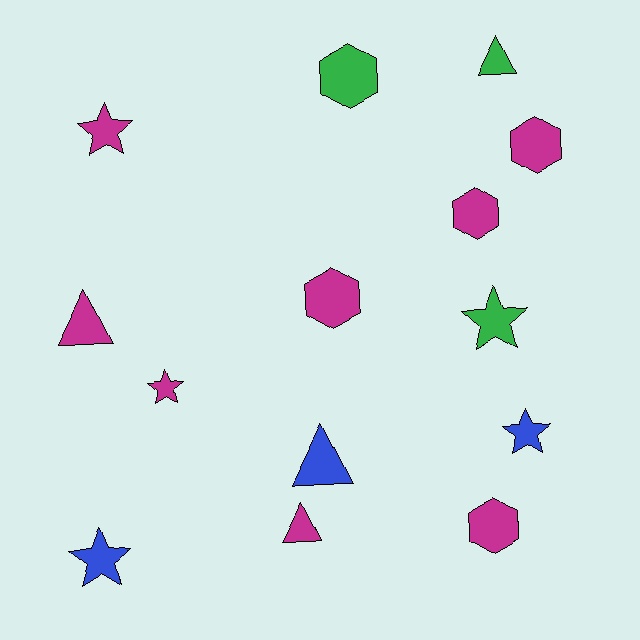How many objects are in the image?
There are 14 objects.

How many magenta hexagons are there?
There are 4 magenta hexagons.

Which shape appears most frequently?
Hexagon, with 5 objects.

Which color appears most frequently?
Magenta, with 8 objects.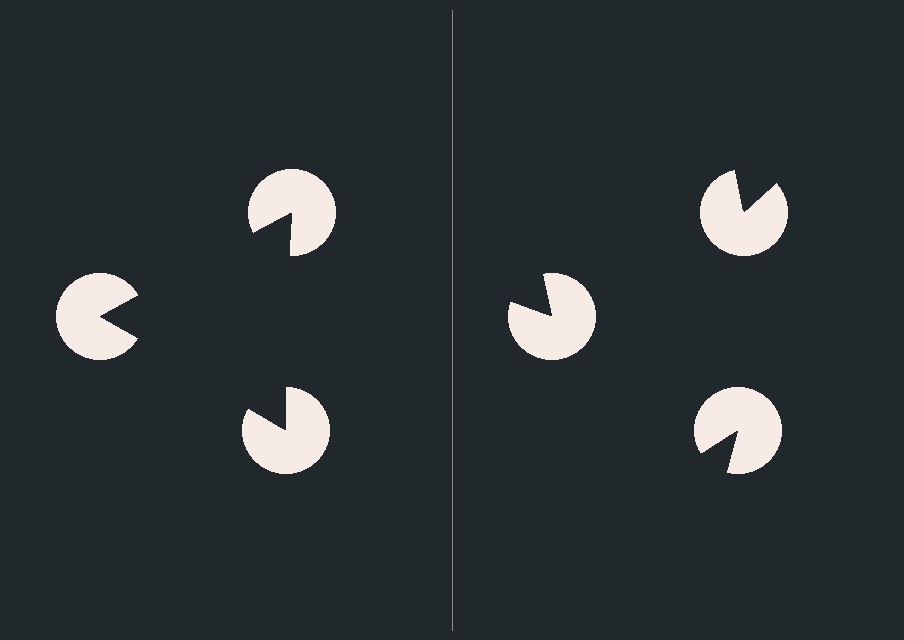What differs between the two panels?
The pac-man discs are positioned identically on both sides; only the wedge orientations differ. On the left they align to a triangle; on the right they are misaligned.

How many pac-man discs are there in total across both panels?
6 — 3 on each side.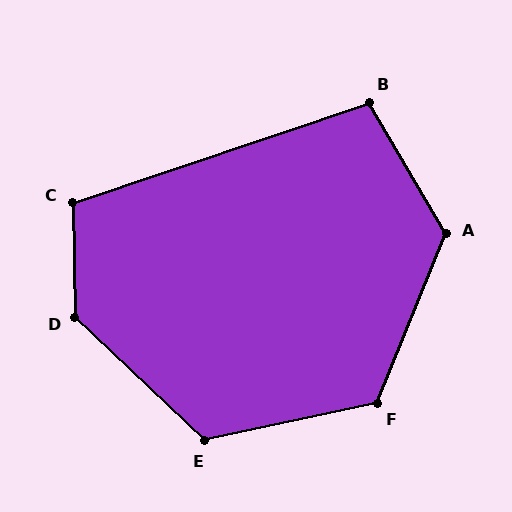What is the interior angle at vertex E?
Approximately 125 degrees (obtuse).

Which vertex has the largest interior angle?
D, at approximately 135 degrees.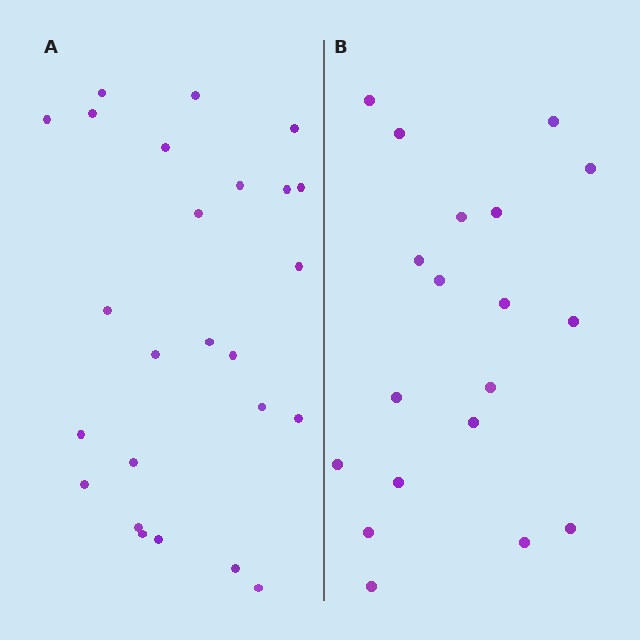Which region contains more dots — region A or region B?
Region A (the left region) has more dots.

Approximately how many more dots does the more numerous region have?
Region A has about 6 more dots than region B.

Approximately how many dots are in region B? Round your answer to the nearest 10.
About 20 dots. (The exact count is 19, which rounds to 20.)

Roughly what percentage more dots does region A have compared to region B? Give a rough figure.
About 30% more.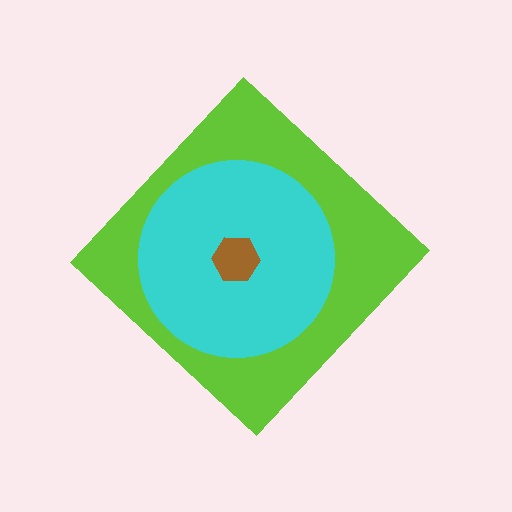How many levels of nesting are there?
3.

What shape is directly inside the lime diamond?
The cyan circle.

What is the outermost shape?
The lime diamond.